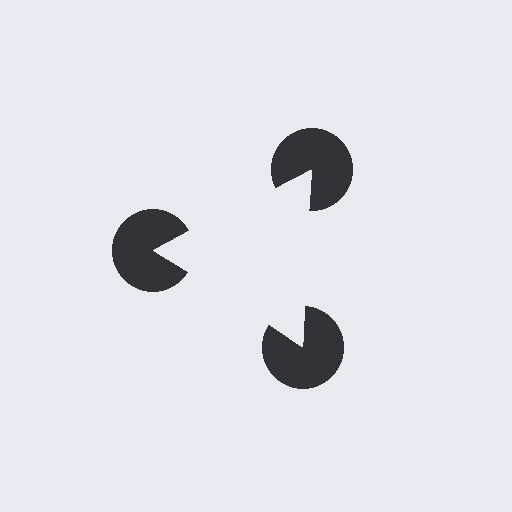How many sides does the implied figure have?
3 sides.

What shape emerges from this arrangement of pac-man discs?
An illusory triangle — its edges are inferred from the aligned wedge cuts in the pac-man discs, not physically drawn.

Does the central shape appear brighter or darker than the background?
It typically appears slightly brighter than the background, even though no actual brightness change is drawn.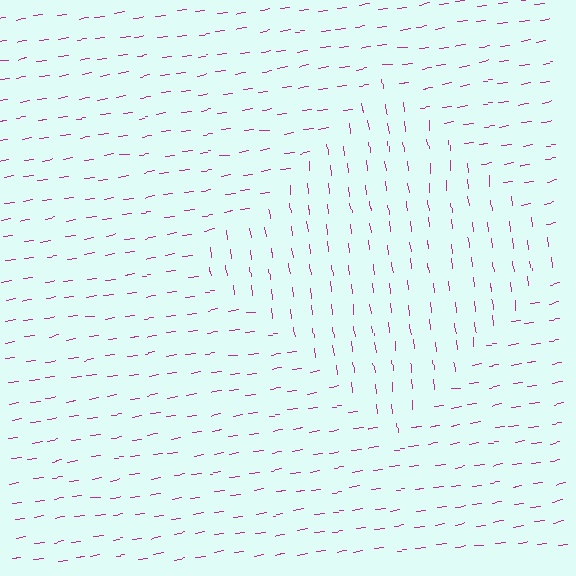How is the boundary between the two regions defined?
The boundary is defined purely by a change in line orientation (approximately 88 degrees difference). All lines are the same color and thickness.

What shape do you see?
I see a diamond.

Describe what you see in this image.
The image is filled with small magenta line segments. A diamond region in the image has lines oriented differently from the surrounding lines, creating a visible texture boundary.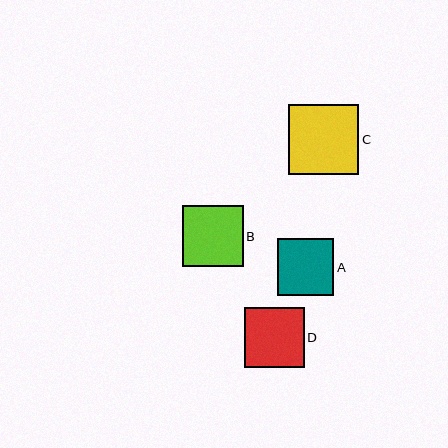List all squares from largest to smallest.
From largest to smallest: C, B, D, A.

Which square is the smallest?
Square A is the smallest with a size of approximately 57 pixels.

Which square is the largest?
Square C is the largest with a size of approximately 70 pixels.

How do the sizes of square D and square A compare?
Square D and square A are approximately the same size.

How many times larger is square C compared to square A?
Square C is approximately 1.2 times the size of square A.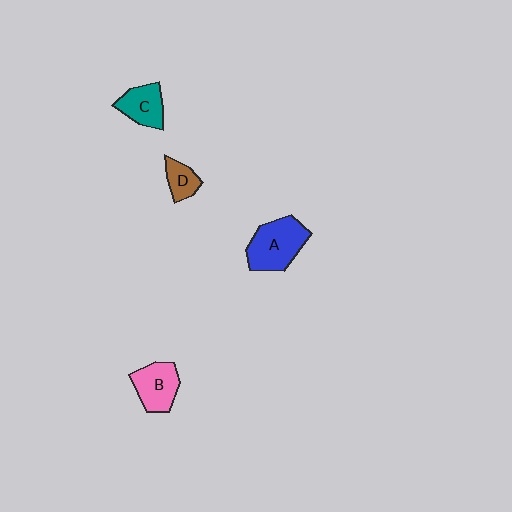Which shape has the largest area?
Shape A (blue).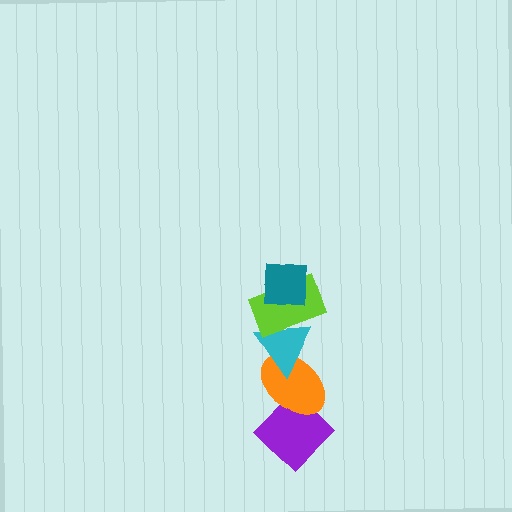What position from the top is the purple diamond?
The purple diamond is 5th from the top.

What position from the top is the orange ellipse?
The orange ellipse is 4th from the top.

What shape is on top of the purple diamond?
The orange ellipse is on top of the purple diamond.